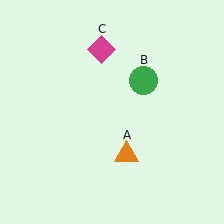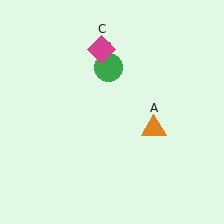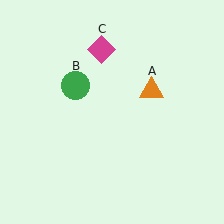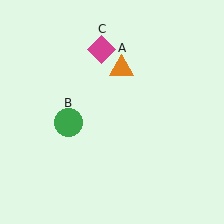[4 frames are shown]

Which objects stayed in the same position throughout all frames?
Magenta diamond (object C) remained stationary.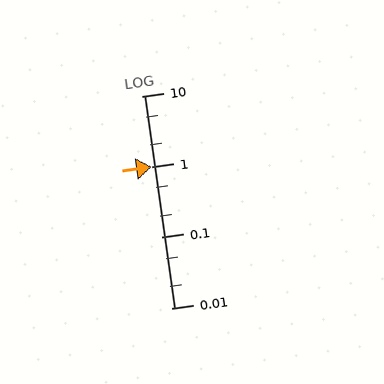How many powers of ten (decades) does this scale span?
The scale spans 3 decades, from 0.01 to 10.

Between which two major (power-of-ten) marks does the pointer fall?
The pointer is between 1 and 10.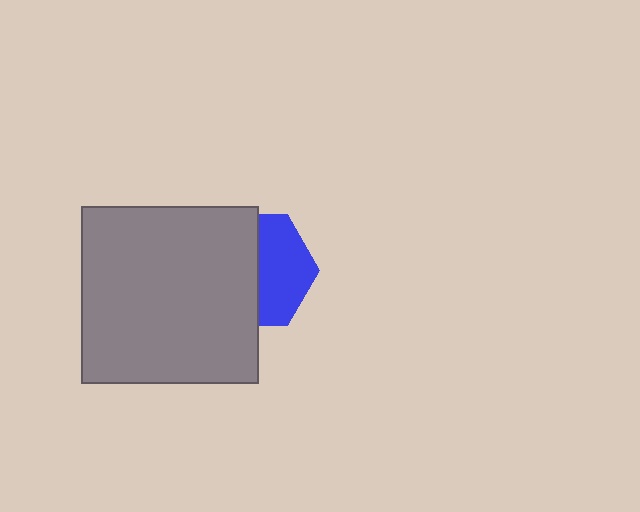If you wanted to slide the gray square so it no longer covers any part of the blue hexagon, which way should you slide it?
Slide it left — that is the most direct way to separate the two shapes.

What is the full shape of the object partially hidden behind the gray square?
The partially hidden object is a blue hexagon.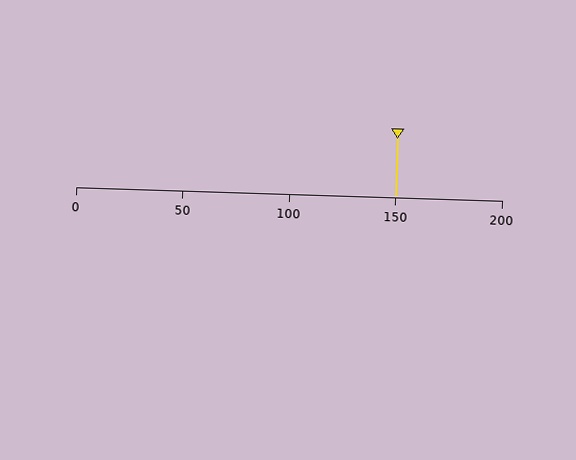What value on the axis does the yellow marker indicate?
The marker indicates approximately 150.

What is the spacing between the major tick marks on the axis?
The major ticks are spaced 50 apart.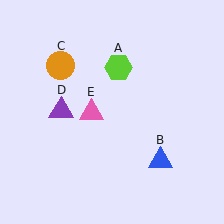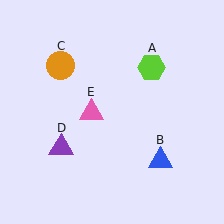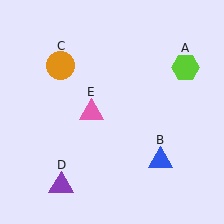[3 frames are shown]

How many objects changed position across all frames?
2 objects changed position: lime hexagon (object A), purple triangle (object D).